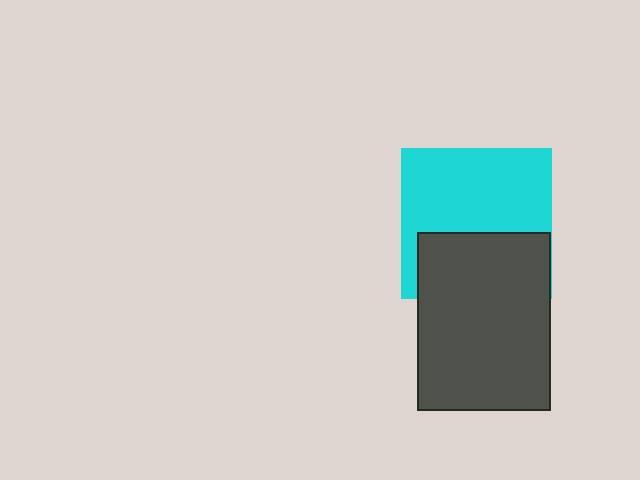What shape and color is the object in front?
The object in front is a dark gray rectangle.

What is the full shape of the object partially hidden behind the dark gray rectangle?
The partially hidden object is a cyan square.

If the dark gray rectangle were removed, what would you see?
You would see the complete cyan square.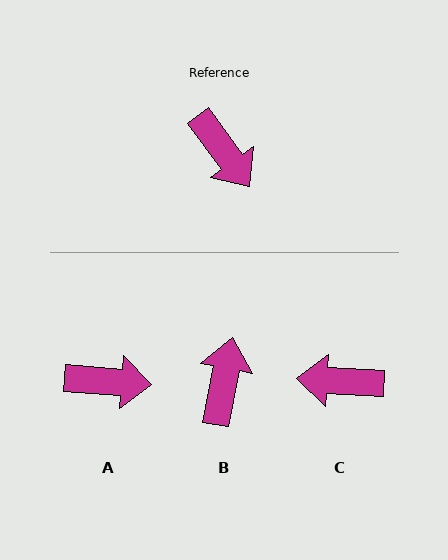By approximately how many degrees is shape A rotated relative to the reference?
Approximately 50 degrees counter-clockwise.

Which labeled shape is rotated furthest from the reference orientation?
B, about 133 degrees away.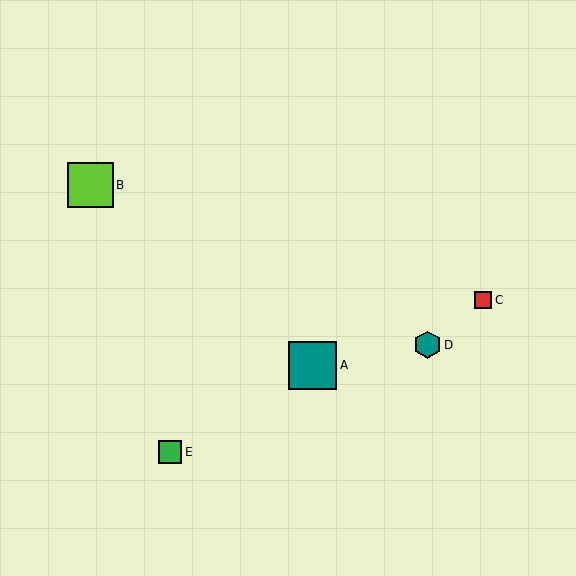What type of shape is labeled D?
Shape D is a teal hexagon.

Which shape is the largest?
The teal square (labeled A) is the largest.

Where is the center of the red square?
The center of the red square is at (483, 300).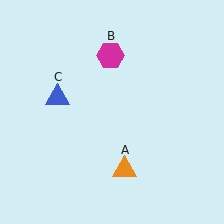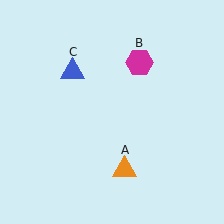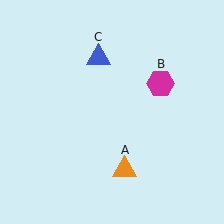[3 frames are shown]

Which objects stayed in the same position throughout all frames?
Orange triangle (object A) remained stationary.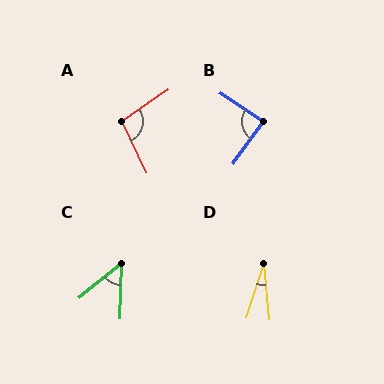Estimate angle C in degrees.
Approximately 50 degrees.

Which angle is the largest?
A, at approximately 99 degrees.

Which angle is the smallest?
D, at approximately 23 degrees.